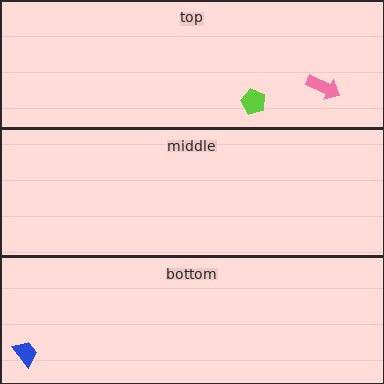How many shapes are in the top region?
2.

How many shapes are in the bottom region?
1.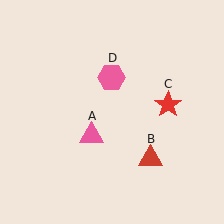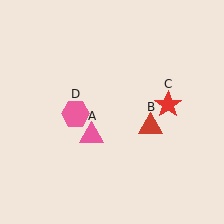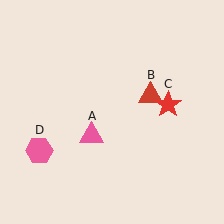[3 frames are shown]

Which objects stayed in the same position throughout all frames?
Pink triangle (object A) and red star (object C) remained stationary.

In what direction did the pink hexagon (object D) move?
The pink hexagon (object D) moved down and to the left.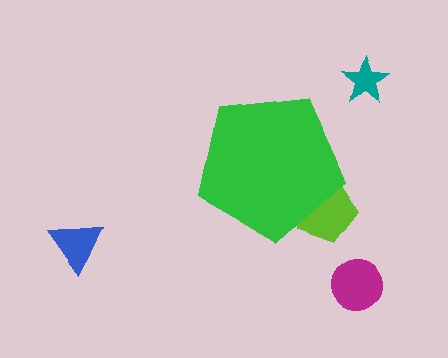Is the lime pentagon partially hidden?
Yes, the lime pentagon is partially hidden behind the green pentagon.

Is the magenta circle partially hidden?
No, the magenta circle is fully visible.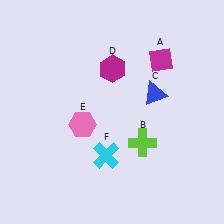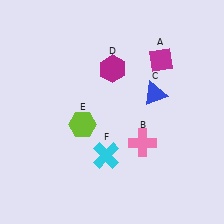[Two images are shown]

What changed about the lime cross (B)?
In Image 1, B is lime. In Image 2, it changed to pink.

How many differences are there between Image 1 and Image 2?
There are 2 differences between the two images.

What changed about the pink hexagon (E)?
In Image 1, E is pink. In Image 2, it changed to lime.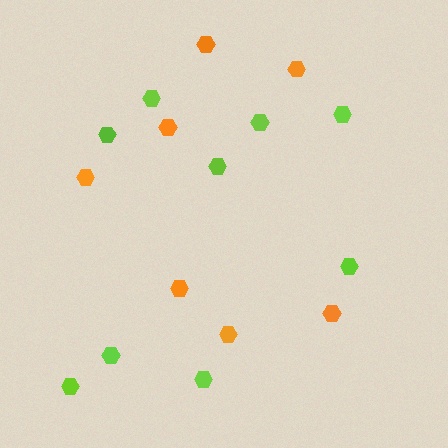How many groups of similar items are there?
There are 2 groups: one group of orange hexagons (7) and one group of lime hexagons (9).